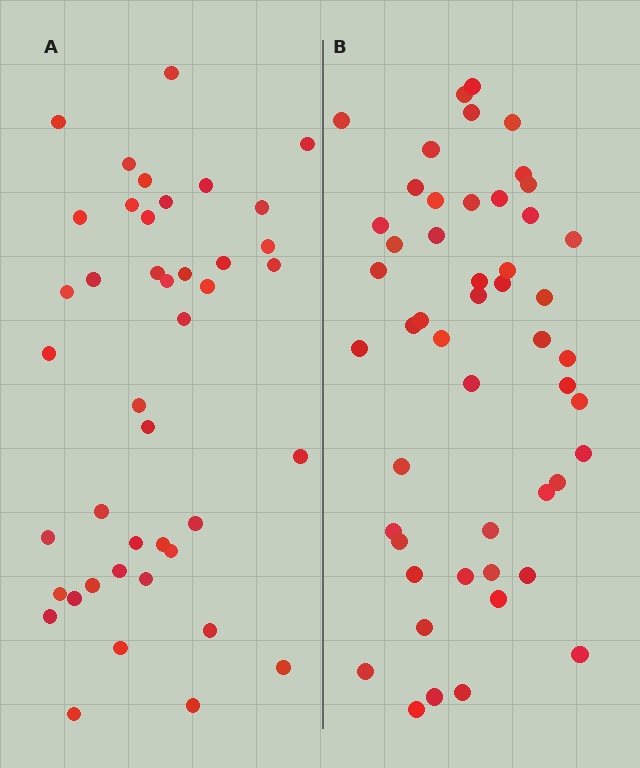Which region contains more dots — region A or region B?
Region B (the right region) has more dots.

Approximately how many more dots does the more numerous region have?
Region B has roughly 8 or so more dots than region A.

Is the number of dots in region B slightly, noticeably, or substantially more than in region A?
Region B has only slightly more — the two regions are fairly close. The ratio is roughly 1.2 to 1.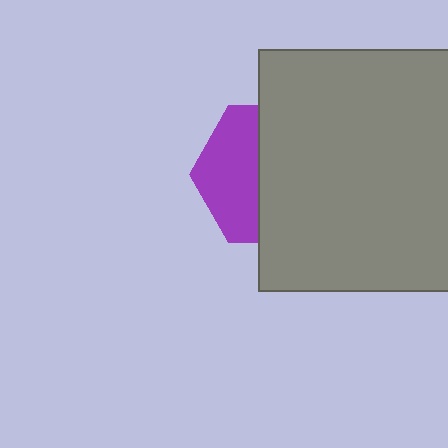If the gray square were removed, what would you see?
You would see the complete purple hexagon.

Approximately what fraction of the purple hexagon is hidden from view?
Roughly 59% of the purple hexagon is hidden behind the gray square.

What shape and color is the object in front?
The object in front is a gray square.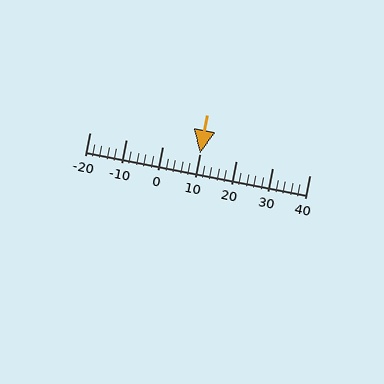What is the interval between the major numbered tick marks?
The major tick marks are spaced 10 units apart.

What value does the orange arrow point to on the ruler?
The orange arrow points to approximately 10.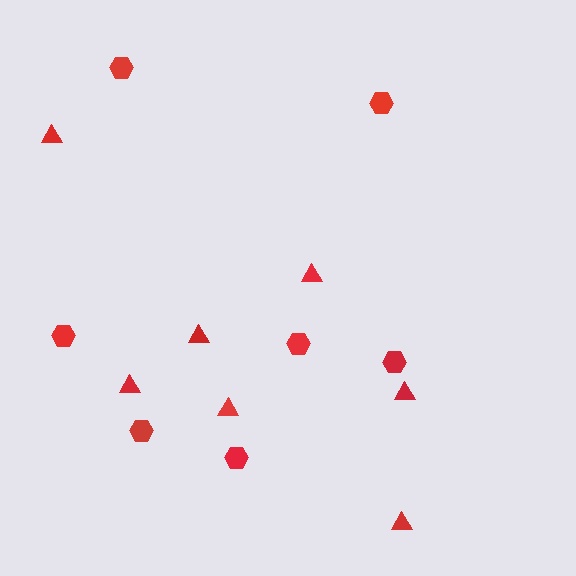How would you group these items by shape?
There are 2 groups: one group of triangles (7) and one group of hexagons (7).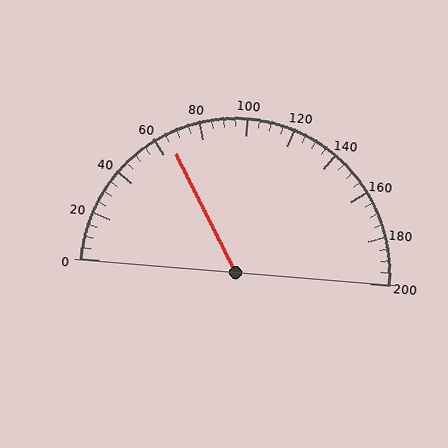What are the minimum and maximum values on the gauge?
The gauge ranges from 0 to 200.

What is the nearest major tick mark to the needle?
The nearest major tick mark is 60.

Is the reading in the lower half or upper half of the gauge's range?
The reading is in the lower half of the range (0 to 200).